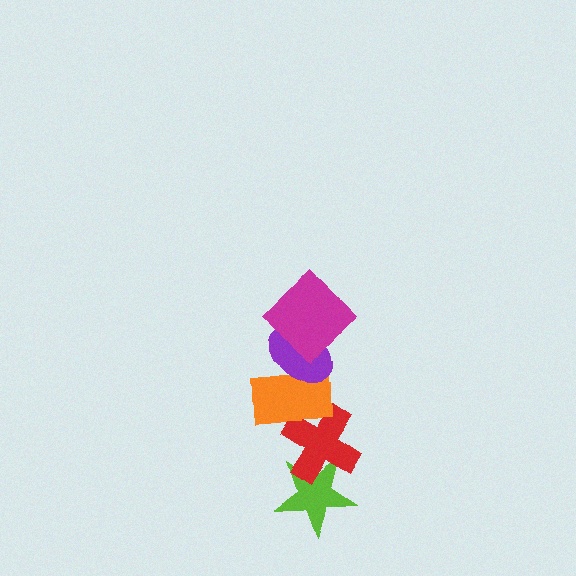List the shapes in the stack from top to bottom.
From top to bottom: the magenta diamond, the purple ellipse, the orange rectangle, the red cross, the lime star.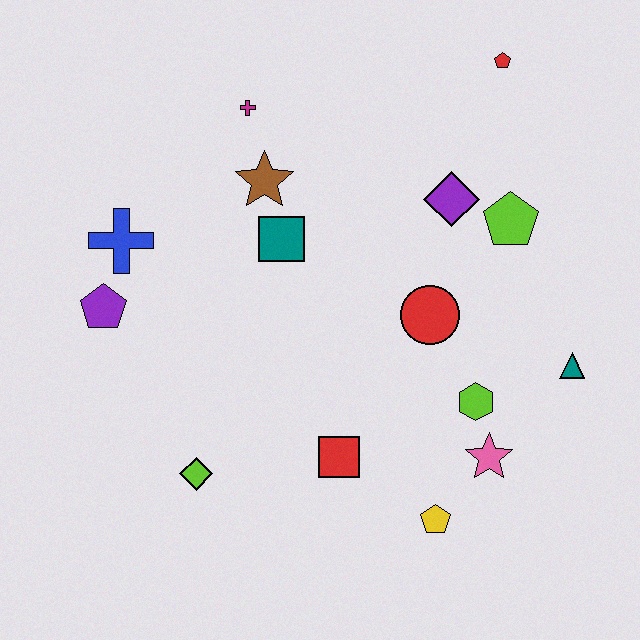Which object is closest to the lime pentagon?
The purple diamond is closest to the lime pentagon.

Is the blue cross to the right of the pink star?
No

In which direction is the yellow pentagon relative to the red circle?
The yellow pentagon is below the red circle.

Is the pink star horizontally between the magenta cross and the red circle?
No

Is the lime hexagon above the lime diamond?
Yes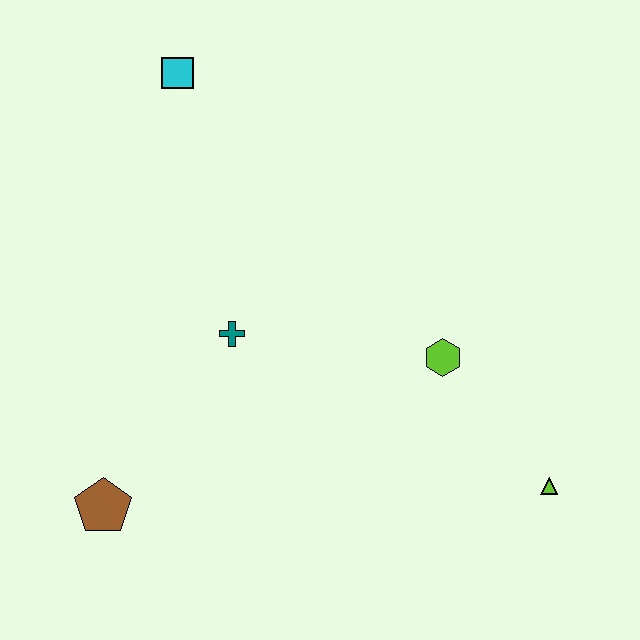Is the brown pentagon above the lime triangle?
No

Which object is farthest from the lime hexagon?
The cyan square is farthest from the lime hexagon.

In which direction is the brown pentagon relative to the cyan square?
The brown pentagon is below the cyan square.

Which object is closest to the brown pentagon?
The teal cross is closest to the brown pentagon.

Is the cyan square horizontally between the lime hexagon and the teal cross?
No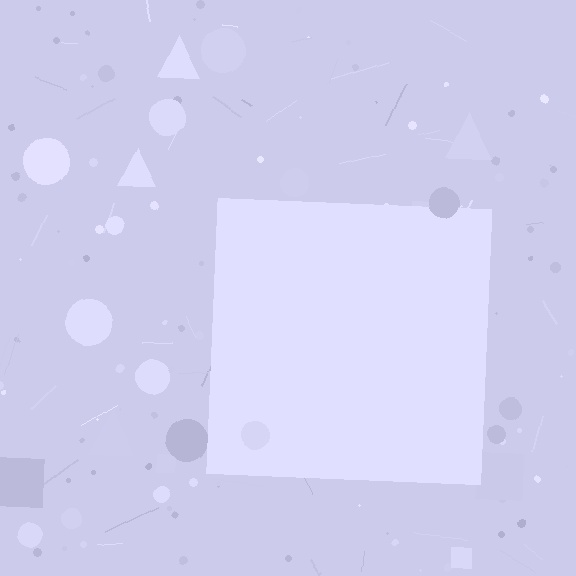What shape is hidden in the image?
A square is hidden in the image.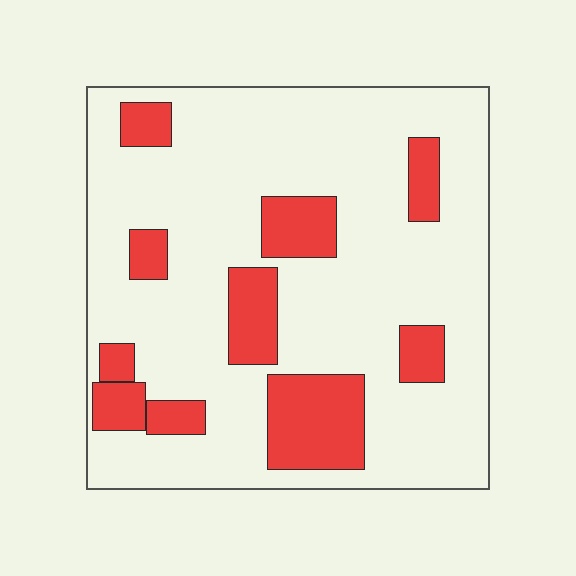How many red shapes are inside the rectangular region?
10.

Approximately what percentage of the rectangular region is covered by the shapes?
Approximately 20%.